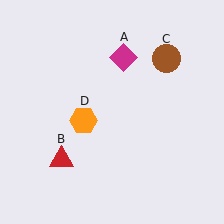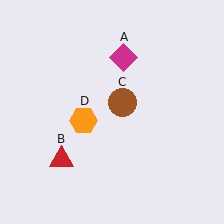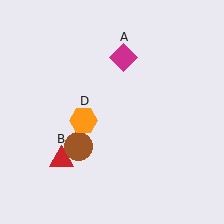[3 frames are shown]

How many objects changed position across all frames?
1 object changed position: brown circle (object C).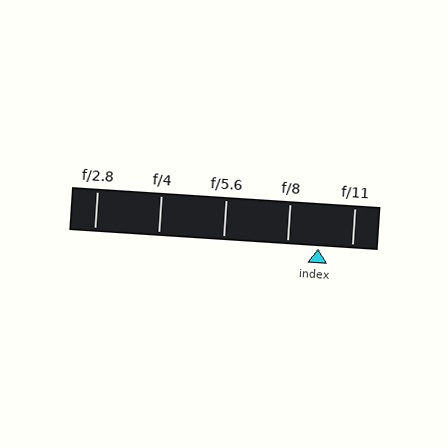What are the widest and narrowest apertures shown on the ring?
The widest aperture shown is f/2.8 and the narrowest is f/11.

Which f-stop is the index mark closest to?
The index mark is closest to f/8.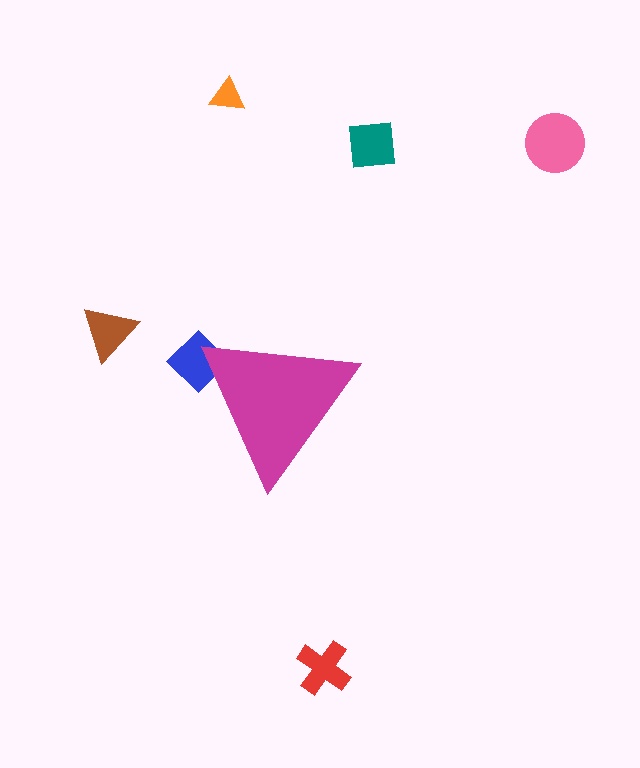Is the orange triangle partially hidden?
No, the orange triangle is fully visible.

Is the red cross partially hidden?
No, the red cross is fully visible.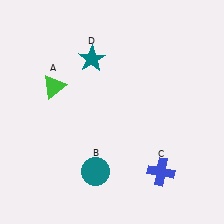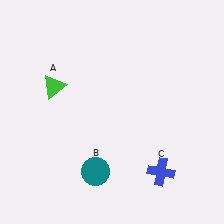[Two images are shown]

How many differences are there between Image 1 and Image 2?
There is 1 difference between the two images.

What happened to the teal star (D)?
The teal star (D) was removed in Image 2. It was in the top-left area of Image 1.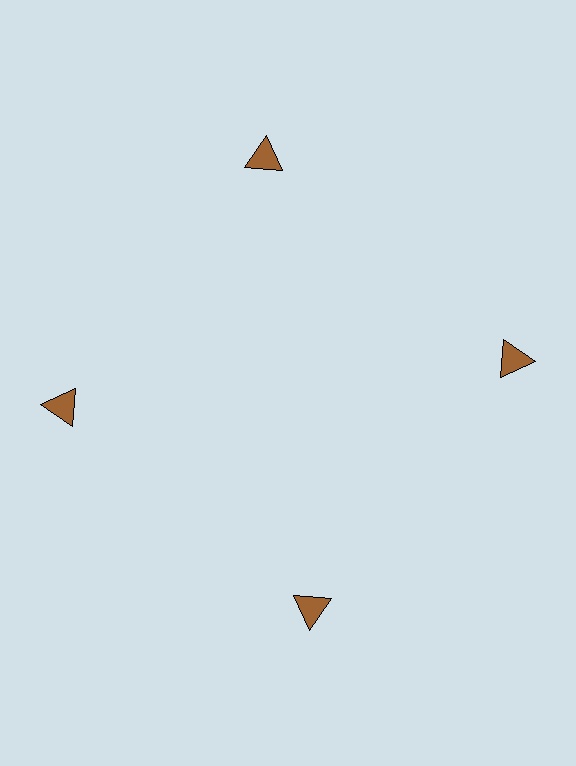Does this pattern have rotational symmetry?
Yes, this pattern has 4-fold rotational symmetry. It looks the same after rotating 90 degrees around the center.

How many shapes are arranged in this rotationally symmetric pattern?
There are 4 shapes, arranged in 4 groups of 1.